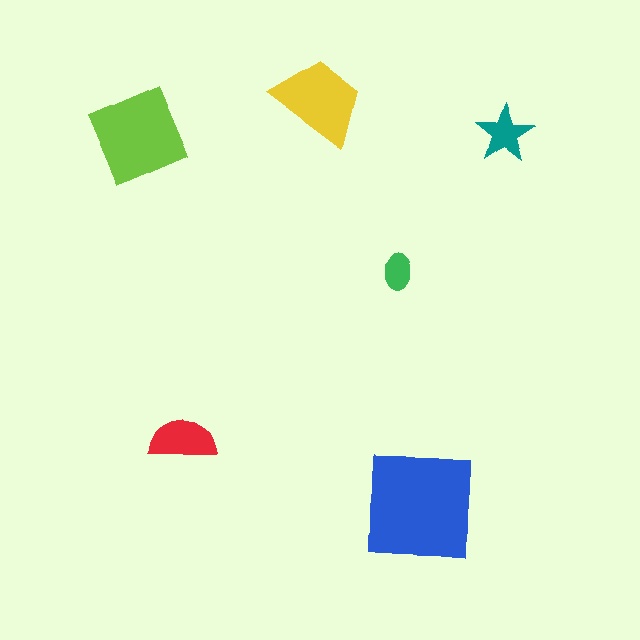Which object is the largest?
The blue square.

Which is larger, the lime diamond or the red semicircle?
The lime diamond.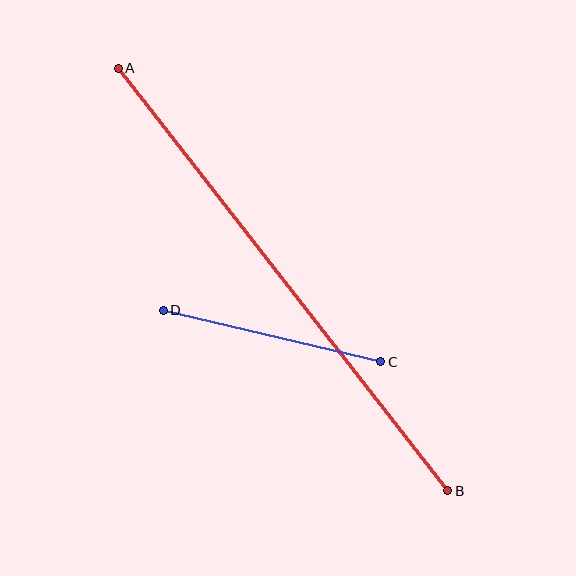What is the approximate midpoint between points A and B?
The midpoint is at approximately (283, 279) pixels.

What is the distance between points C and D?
The distance is approximately 223 pixels.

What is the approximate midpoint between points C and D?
The midpoint is at approximately (272, 336) pixels.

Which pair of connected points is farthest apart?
Points A and B are farthest apart.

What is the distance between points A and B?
The distance is approximately 536 pixels.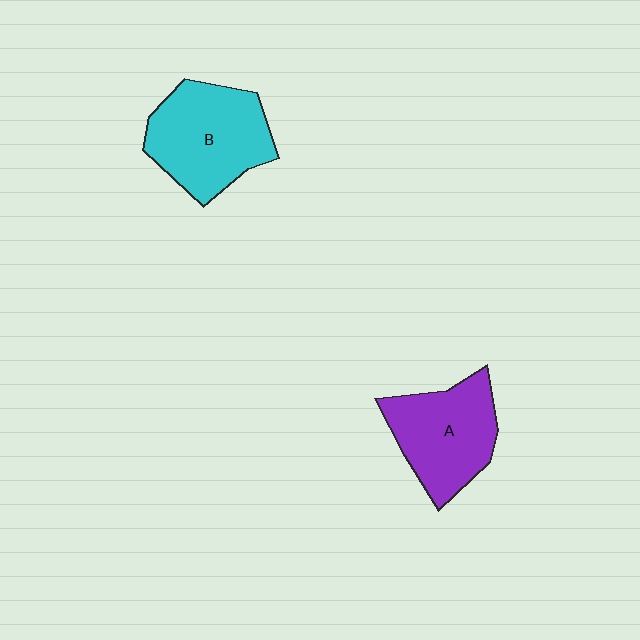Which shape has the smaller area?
Shape A (purple).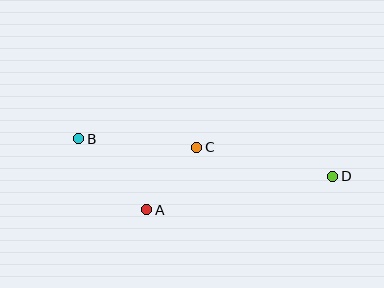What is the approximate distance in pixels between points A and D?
The distance between A and D is approximately 189 pixels.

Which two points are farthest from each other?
Points B and D are farthest from each other.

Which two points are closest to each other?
Points A and C are closest to each other.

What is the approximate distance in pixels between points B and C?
The distance between B and C is approximately 118 pixels.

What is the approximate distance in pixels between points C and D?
The distance between C and D is approximately 139 pixels.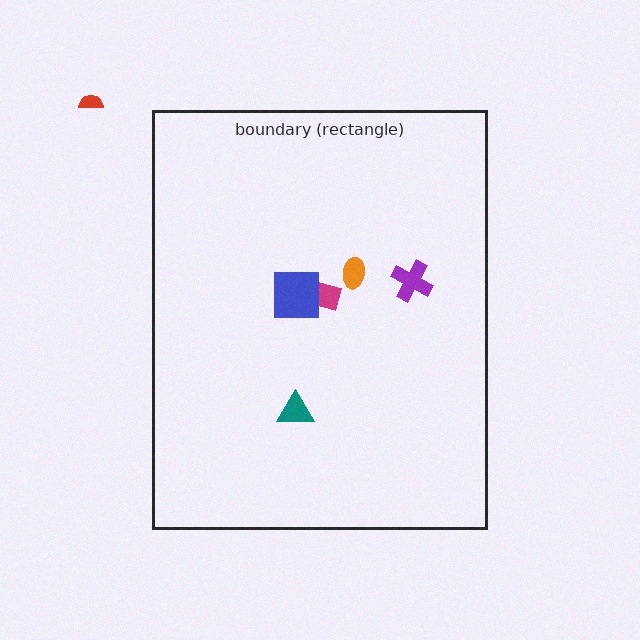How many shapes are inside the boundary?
5 inside, 1 outside.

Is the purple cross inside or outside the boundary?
Inside.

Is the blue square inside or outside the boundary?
Inside.